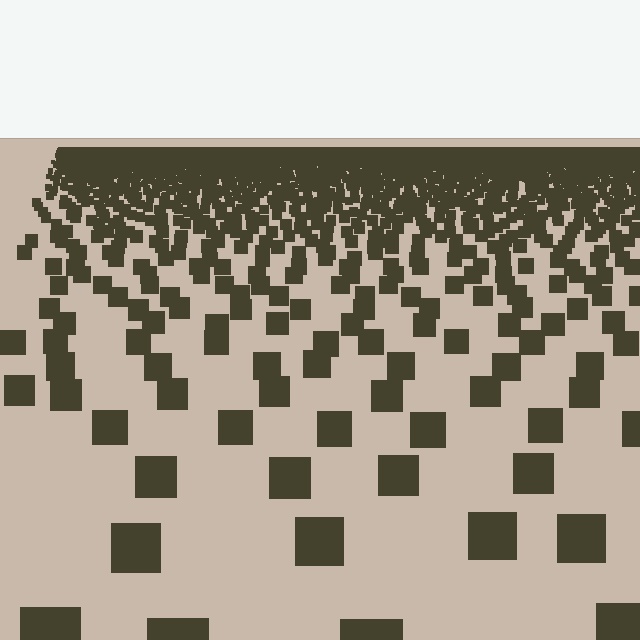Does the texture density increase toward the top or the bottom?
Density increases toward the top.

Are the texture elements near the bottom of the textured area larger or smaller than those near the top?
Larger. Near the bottom, elements are closer to the viewer and appear at a bigger on-screen size.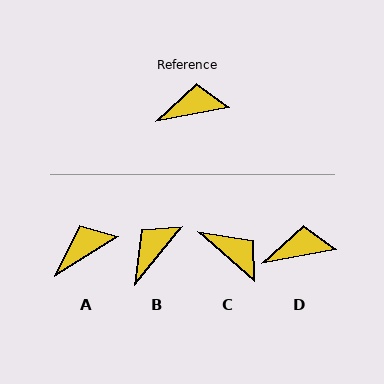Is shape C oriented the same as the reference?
No, it is off by about 52 degrees.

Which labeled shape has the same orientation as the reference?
D.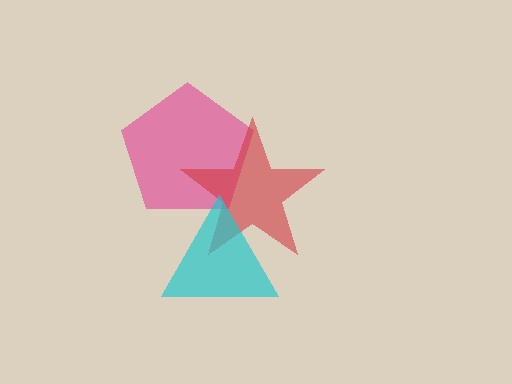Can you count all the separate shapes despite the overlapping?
Yes, there are 3 separate shapes.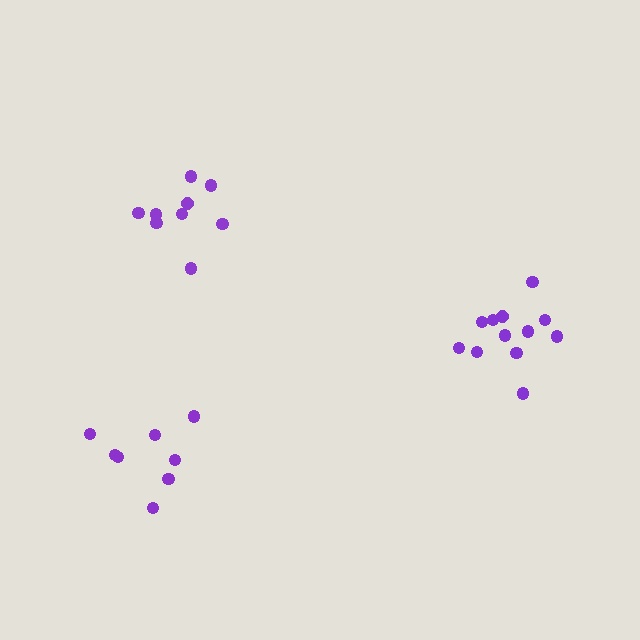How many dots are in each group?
Group 1: 9 dots, Group 2: 12 dots, Group 3: 8 dots (29 total).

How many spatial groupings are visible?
There are 3 spatial groupings.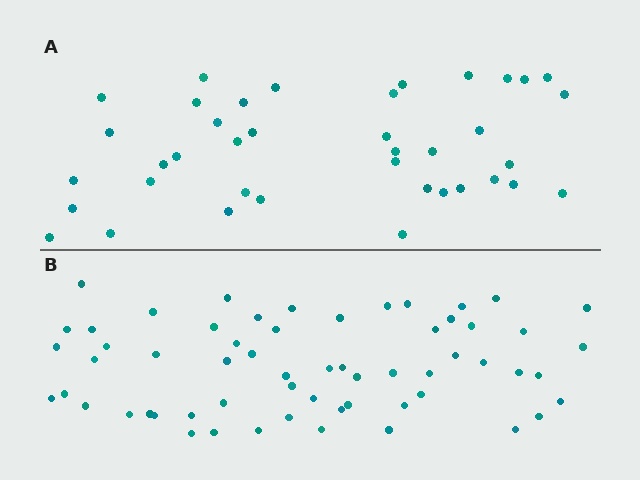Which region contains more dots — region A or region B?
Region B (the bottom region) has more dots.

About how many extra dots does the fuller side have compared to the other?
Region B has approximately 20 more dots than region A.